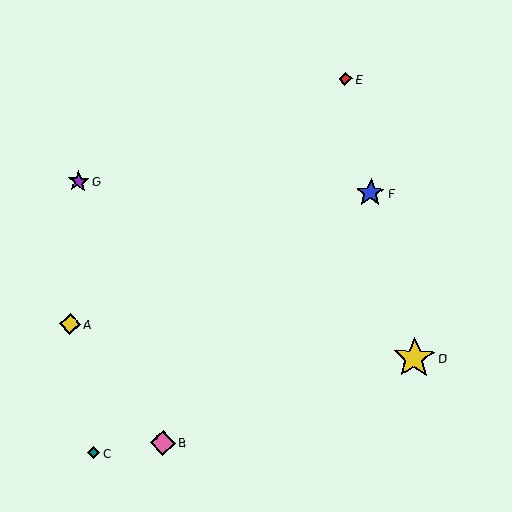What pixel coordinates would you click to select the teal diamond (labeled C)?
Click at (94, 453) to select the teal diamond C.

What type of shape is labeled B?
Shape B is a pink diamond.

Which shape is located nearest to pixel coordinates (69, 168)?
The purple star (labeled G) at (78, 181) is nearest to that location.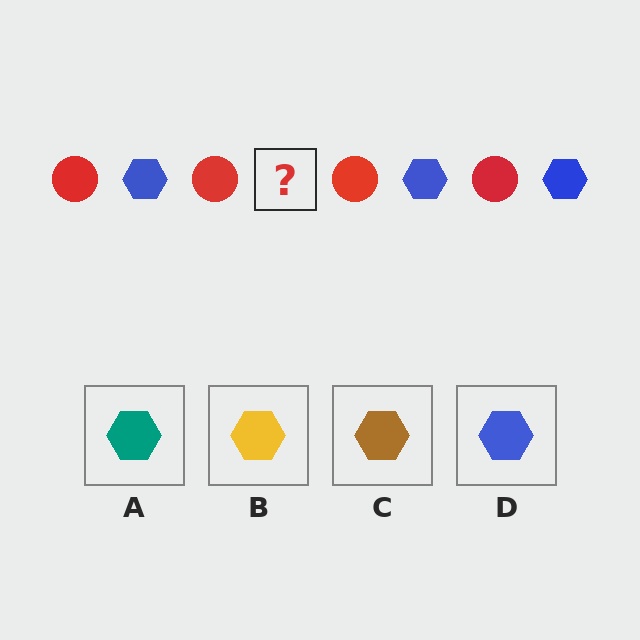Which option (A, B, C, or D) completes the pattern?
D.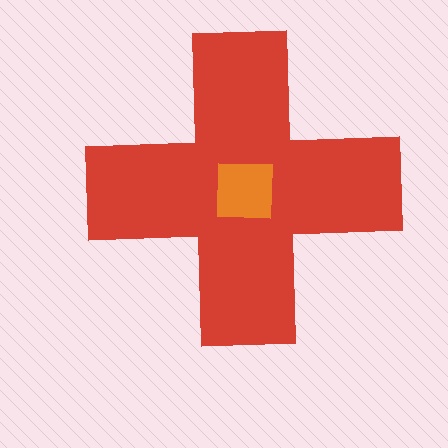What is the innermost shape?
The orange square.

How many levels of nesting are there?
2.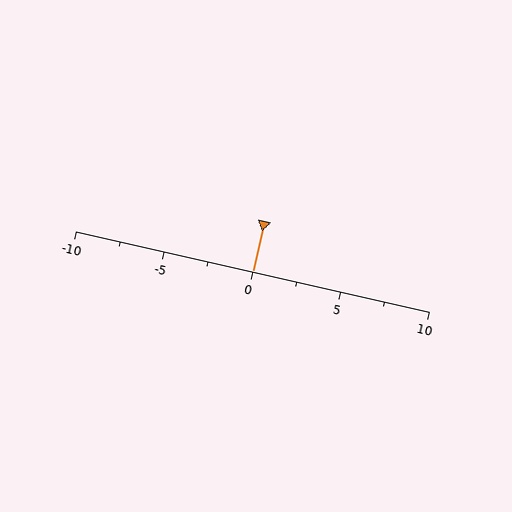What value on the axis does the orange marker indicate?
The marker indicates approximately 0.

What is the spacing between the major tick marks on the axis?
The major ticks are spaced 5 apart.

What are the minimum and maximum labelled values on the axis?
The axis runs from -10 to 10.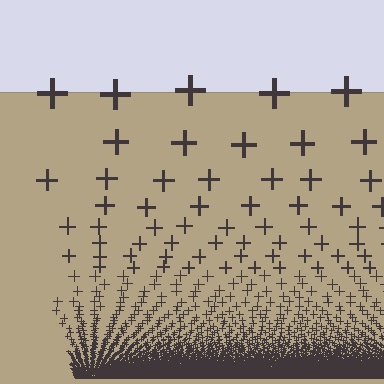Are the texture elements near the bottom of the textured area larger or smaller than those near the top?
Smaller. The gradient is inverted — elements near the bottom are smaller and denser.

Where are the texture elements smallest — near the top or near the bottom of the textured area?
Near the bottom.